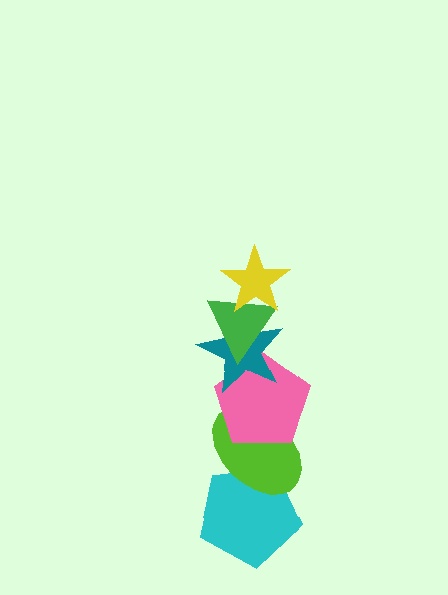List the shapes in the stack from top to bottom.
From top to bottom: the yellow star, the green triangle, the teal star, the pink pentagon, the lime ellipse, the cyan pentagon.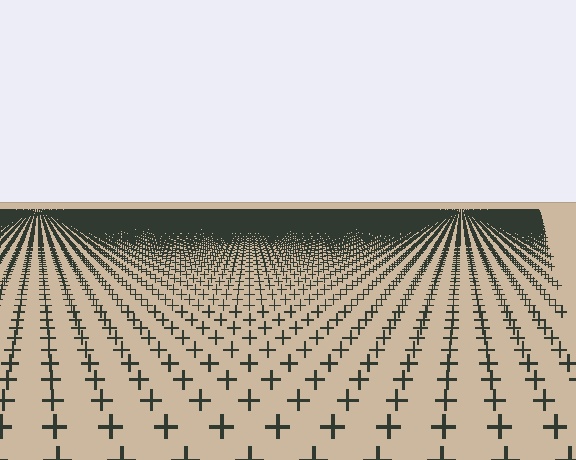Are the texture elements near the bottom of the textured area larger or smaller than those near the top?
Larger. Near the bottom, elements are closer to the viewer and appear at a bigger on-screen size.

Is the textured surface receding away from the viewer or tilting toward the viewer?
The surface is receding away from the viewer. Texture elements get smaller and denser toward the top.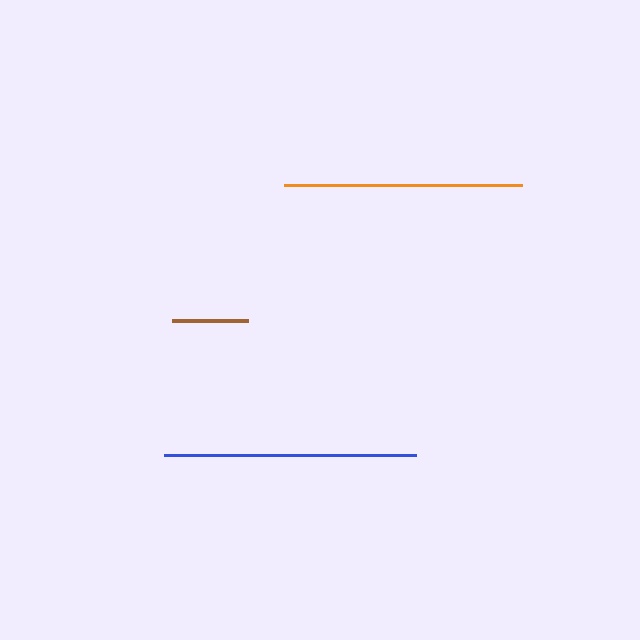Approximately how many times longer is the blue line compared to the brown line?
The blue line is approximately 3.3 times the length of the brown line.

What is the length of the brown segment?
The brown segment is approximately 76 pixels long.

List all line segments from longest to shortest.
From longest to shortest: blue, orange, brown.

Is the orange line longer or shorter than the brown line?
The orange line is longer than the brown line.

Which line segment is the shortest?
The brown line is the shortest at approximately 76 pixels.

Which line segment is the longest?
The blue line is the longest at approximately 251 pixels.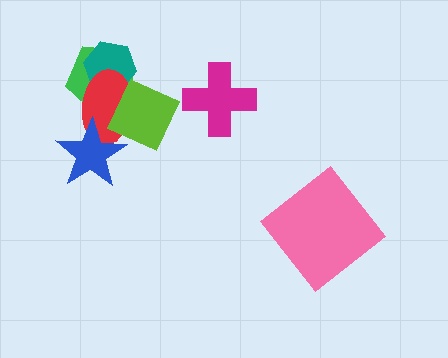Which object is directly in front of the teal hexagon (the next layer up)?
The red ellipse is directly in front of the teal hexagon.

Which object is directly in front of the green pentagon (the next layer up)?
The teal hexagon is directly in front of the green pentagon.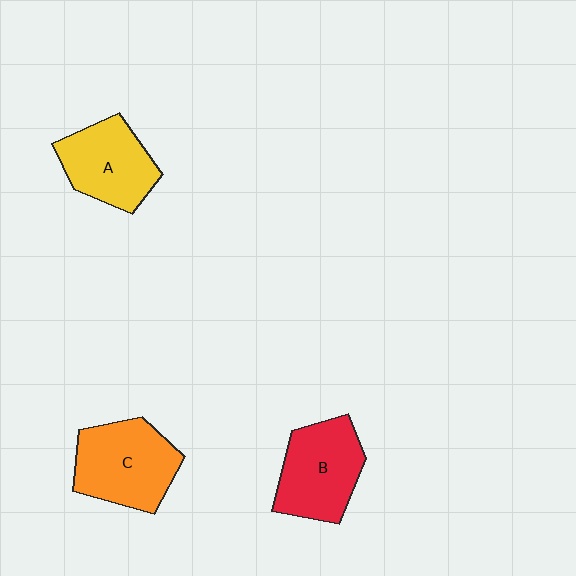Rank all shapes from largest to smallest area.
From largest to smallest: C (orange), B (red), A (yellow).